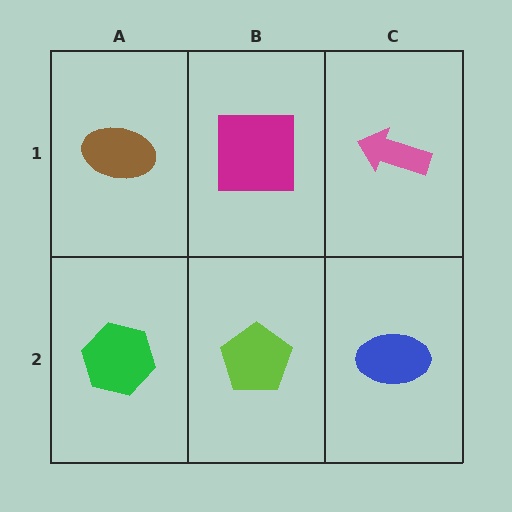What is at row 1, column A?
A brown ellipse.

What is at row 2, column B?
A lime pentagon.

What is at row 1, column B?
A magenta square.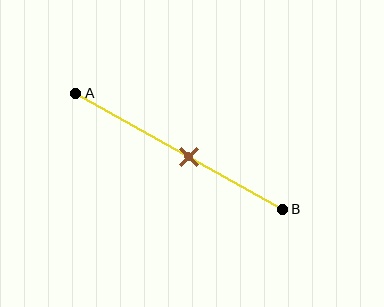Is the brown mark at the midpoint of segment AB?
No, the mark is at about 55% from A, not at the 50% midpoint.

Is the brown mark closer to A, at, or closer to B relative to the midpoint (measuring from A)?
The brown mark is closer to point B than the midpoint of segment AB.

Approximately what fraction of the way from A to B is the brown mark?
The brown mark is approximately 55% of the way from A to B.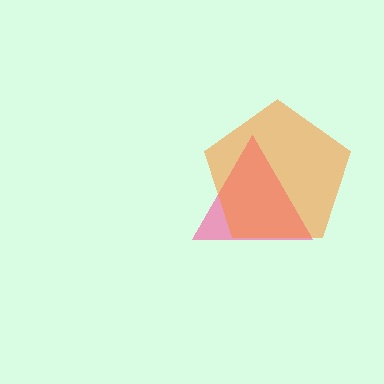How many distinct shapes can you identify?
There are 2 distinct shapes: a pink triangle, an orange pentagon.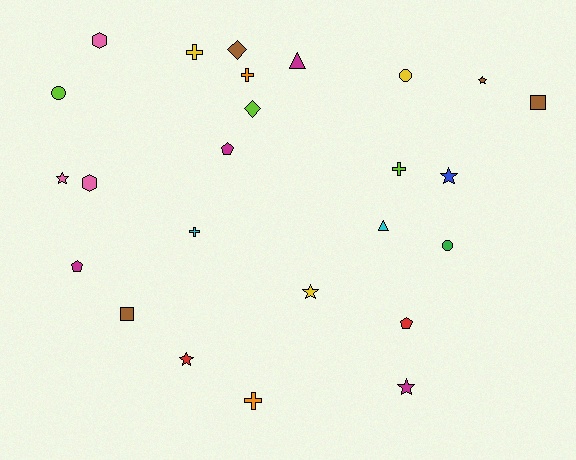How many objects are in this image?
There are 25 objects.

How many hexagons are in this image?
There are 2 hexagons.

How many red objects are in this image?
There are 2 red objects.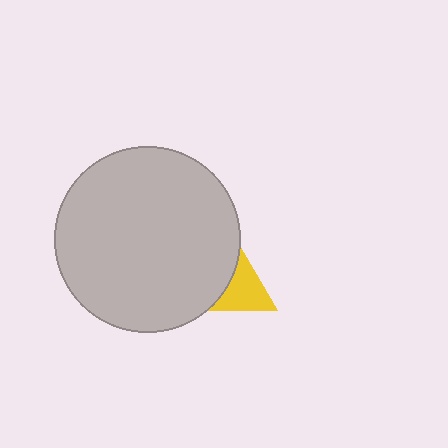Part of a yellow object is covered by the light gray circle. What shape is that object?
It is a triangle.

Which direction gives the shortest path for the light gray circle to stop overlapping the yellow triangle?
Moving left gives the shortest separation.